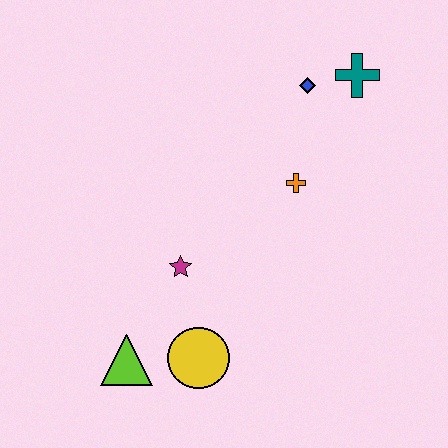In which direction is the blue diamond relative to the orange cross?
The blue diamond is above the orange cross.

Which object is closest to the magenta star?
The yellow circle is closest to the magenta star.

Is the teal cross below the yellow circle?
No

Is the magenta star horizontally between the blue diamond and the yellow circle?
No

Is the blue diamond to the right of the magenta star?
Yes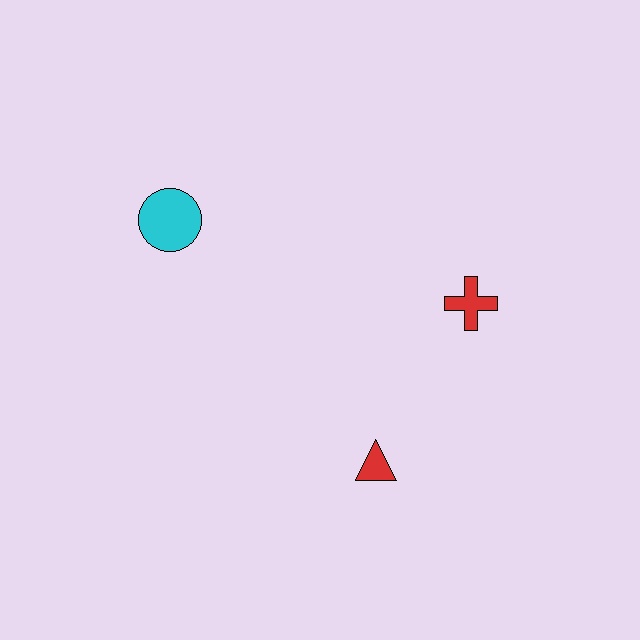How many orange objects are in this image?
There are no orange objects.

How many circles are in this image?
There is 1 circle.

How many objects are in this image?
There are 3 objects.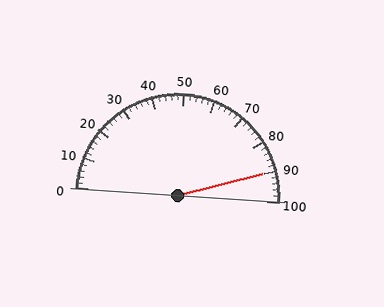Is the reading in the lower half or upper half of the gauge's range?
The reading is in the upper half of the range (0 to 100).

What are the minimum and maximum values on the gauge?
The gauge ranges from 0 to 100.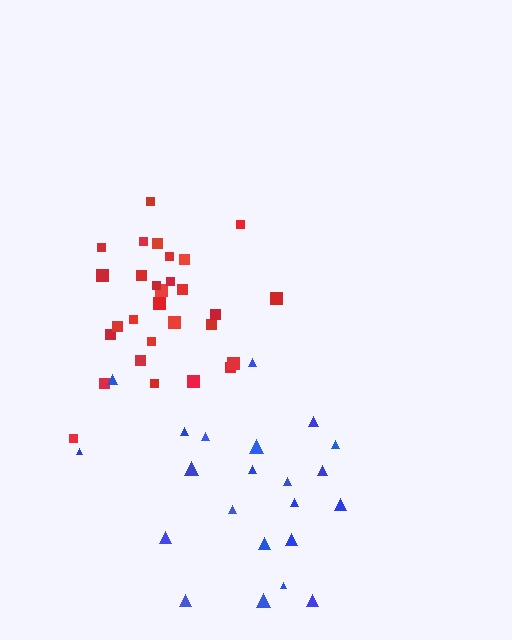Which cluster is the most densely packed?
Red.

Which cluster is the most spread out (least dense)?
Blue.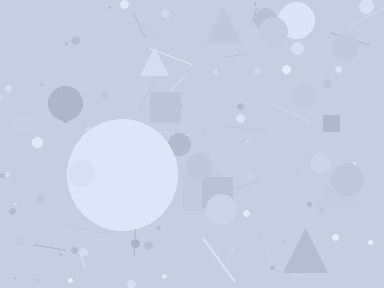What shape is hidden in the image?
A circle is hidden in the image.